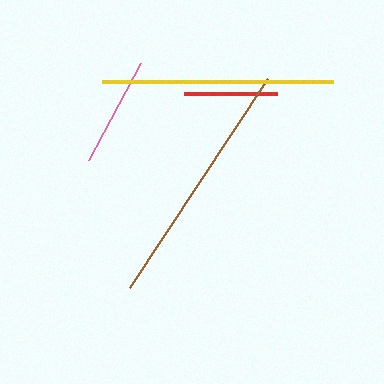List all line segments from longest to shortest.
From longest to shortest: brown, yellow, pink, red.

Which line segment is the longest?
The brown line is the longest at approximately 250 pixels.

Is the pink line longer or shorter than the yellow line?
The yellow line is longer than the pink line.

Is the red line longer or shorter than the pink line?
The pink line is longer than the red line.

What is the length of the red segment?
The red segment is approximately 93 pixels long.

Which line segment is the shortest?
The red line is the shortest at approximately 93 pixels.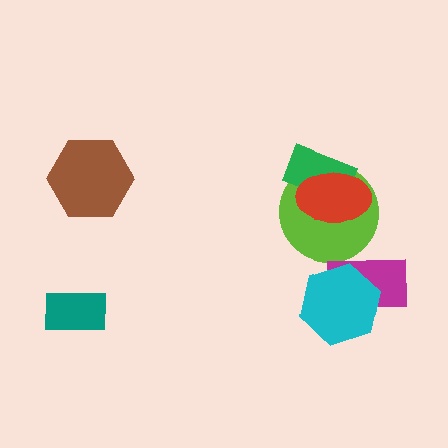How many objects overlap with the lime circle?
2 objects overlap with the lime circle.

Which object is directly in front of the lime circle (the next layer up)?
The green rectangle is directly in front of the lime circle.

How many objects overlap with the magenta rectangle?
1 object overlaps with the magenta rectangle.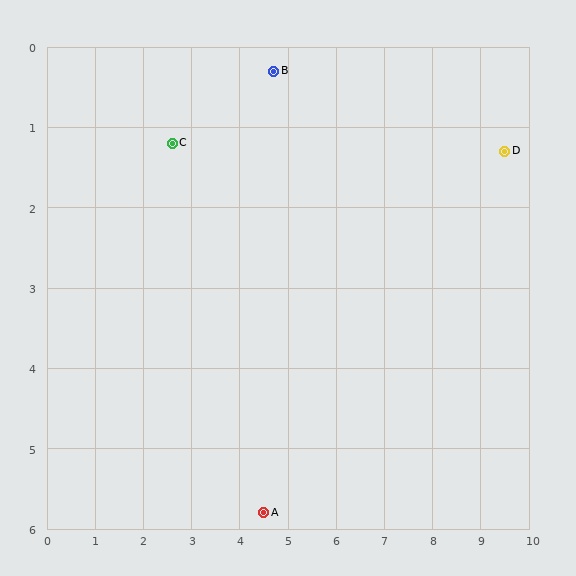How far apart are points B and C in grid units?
Points B and C are about 2.3 grid units apart.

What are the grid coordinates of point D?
Point D is at approximately (9.5, 1.3).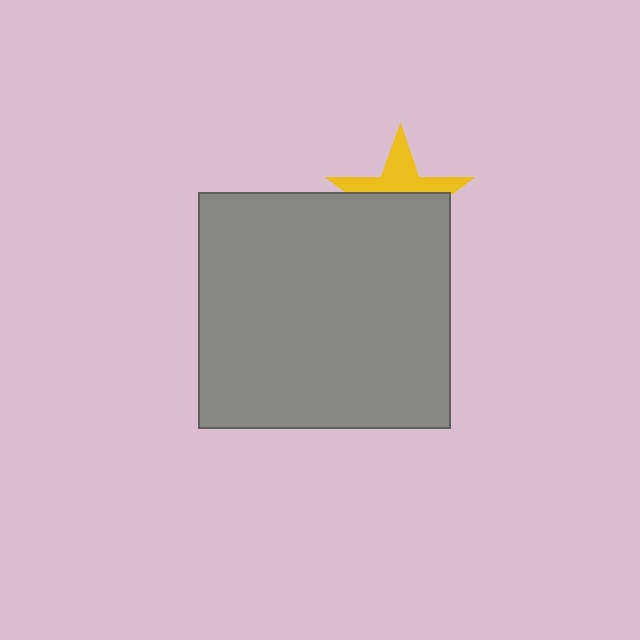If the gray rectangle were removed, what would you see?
You would see the complete yellow star.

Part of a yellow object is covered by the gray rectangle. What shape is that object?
It is a star.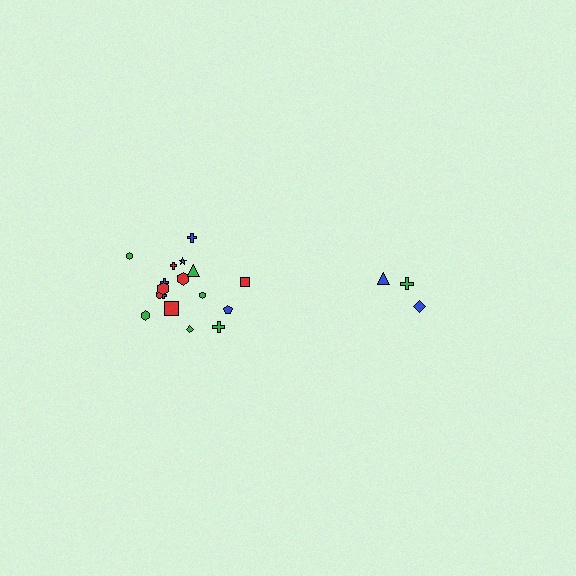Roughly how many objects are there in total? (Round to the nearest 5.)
Roughly 20 objects in total.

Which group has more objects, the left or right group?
The left group.